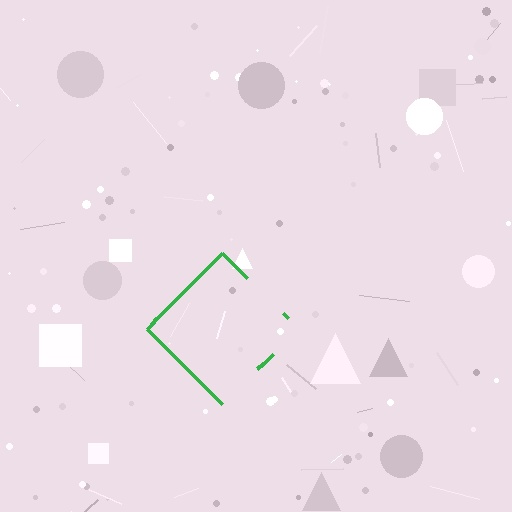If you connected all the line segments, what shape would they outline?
They would outline a diamond.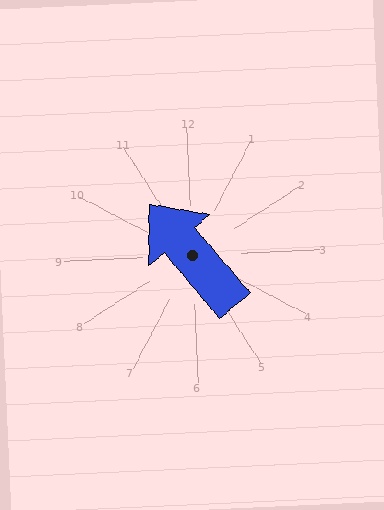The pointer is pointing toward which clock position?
Roughly 11 o'clock.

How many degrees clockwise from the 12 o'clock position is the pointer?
Approximately 323 degrees.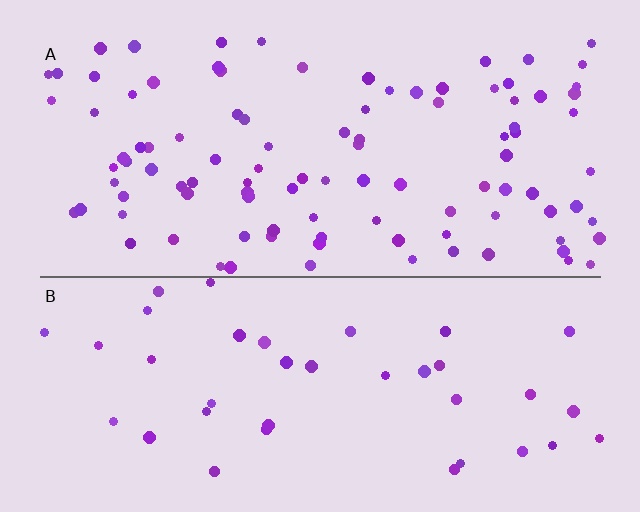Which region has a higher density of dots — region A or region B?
A (the top).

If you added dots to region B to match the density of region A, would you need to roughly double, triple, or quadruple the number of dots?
Approximately triple.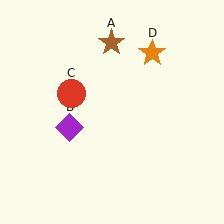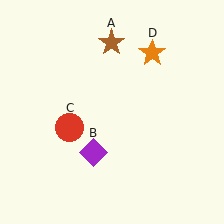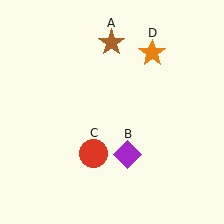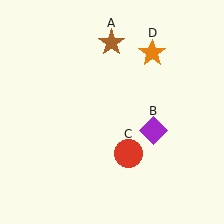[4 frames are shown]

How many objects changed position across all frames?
2 objects changed position: purple diamond (object B), red circle (object C).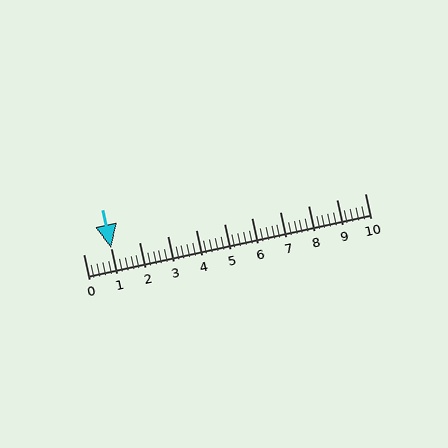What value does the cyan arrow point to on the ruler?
The cyan arrow points to approximately 1.0.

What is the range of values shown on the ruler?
The ruler shows values from 0 to 10.